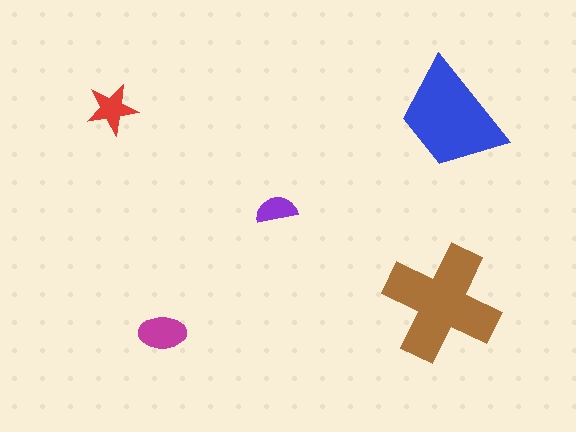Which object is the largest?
The brown cross.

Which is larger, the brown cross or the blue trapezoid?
The brown cross.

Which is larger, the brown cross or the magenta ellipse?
The brown cross.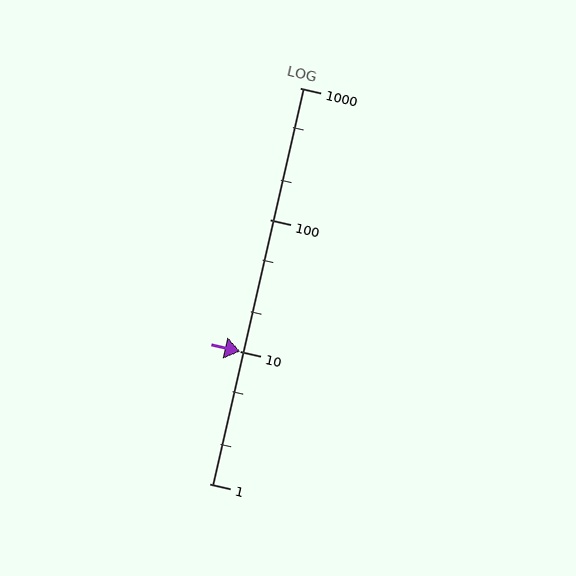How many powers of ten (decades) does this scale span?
The scale spans 3 decades, from 1 to 1000.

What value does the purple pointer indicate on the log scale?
The pointer indicates approximately 10.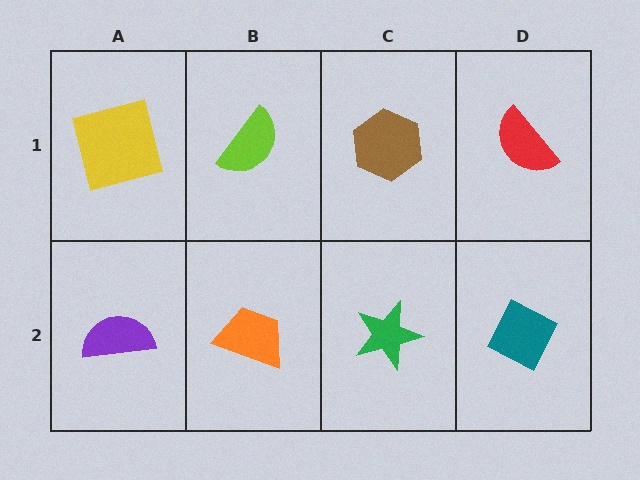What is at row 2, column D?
A teal diamond.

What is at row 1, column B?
A lime semicircle.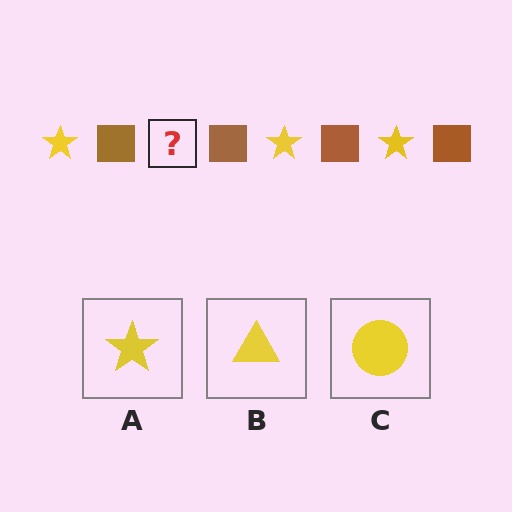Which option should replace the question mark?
Option A.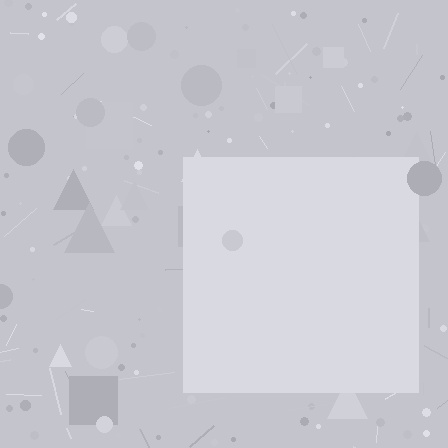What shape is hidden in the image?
A square is hidden in the image.